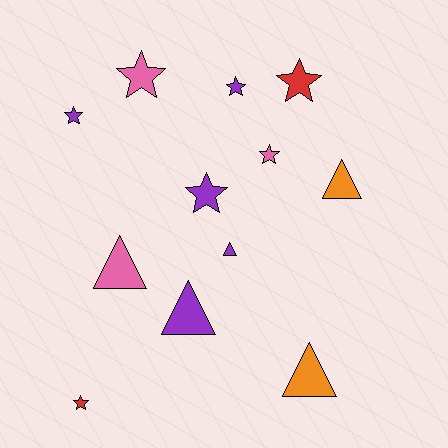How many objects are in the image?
There are 12 objects.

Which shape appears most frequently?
Star, with 7 objects.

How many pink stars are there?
There are 2 pink stars.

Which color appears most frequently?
Purple, with 5 objects.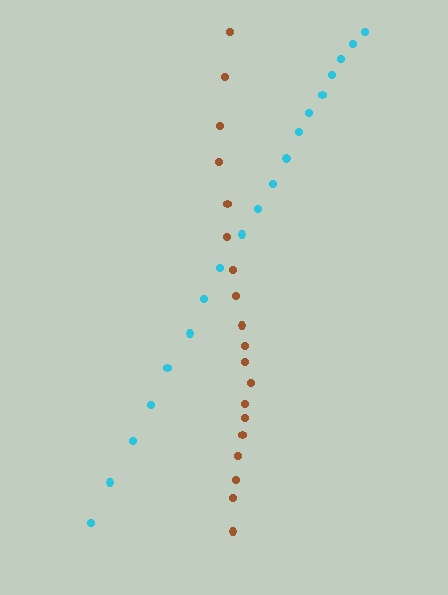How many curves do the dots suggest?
There are 2 distinct paths.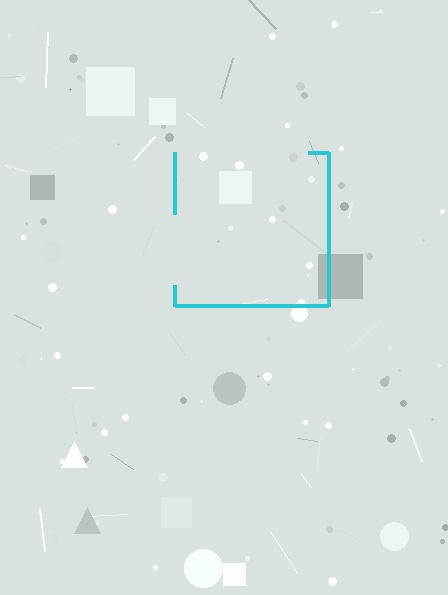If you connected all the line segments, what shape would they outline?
They would outline a square.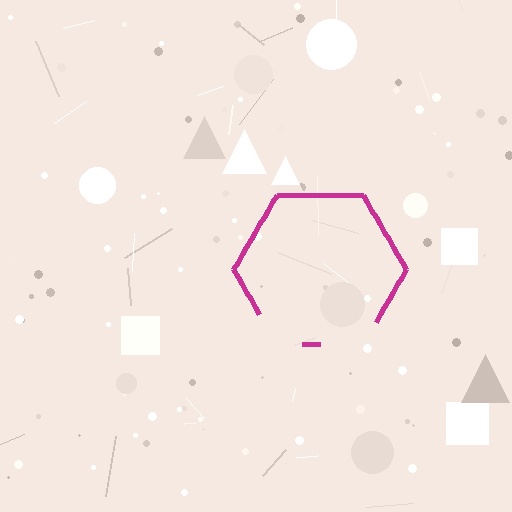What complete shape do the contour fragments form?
The contour fragments form a hexagon.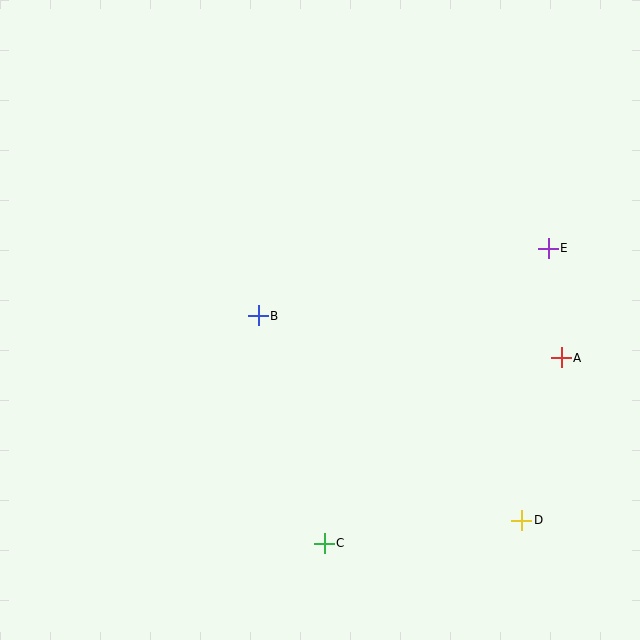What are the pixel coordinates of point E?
Point E is at (548, 248).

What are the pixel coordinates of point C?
Point C is at (324, 543).